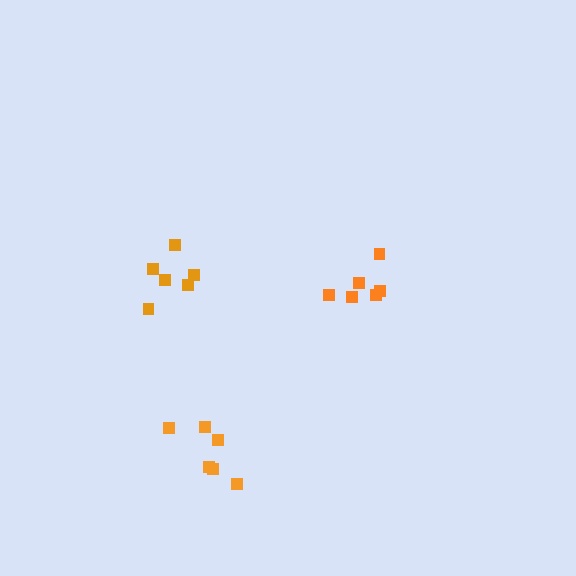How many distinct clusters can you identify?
There are 3 distinct clusters.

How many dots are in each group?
Group 1: 6 dots, Group 2: 6 dots, Group 3: 6 dots (18 total).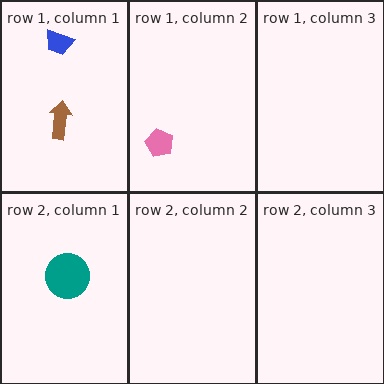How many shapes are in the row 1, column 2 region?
1.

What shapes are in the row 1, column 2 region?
The pink pentagon.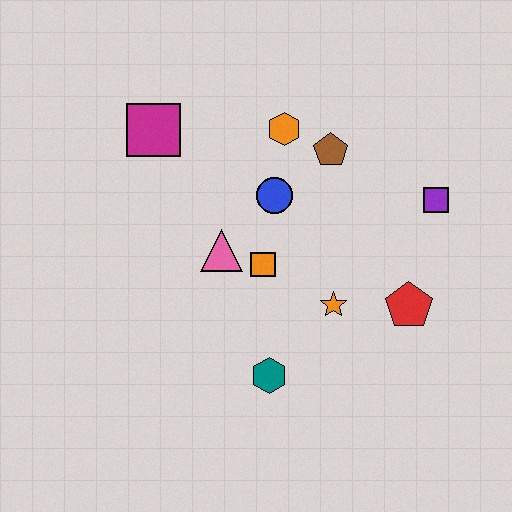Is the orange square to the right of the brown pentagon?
No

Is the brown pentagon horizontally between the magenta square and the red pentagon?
Yes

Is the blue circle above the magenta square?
No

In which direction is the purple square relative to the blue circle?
The purple square is to the right of the blue circle.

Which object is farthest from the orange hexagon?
The teal hexagon is farthest from the orange hexagon.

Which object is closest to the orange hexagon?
The brown pentagon is closest to the orange hexagon.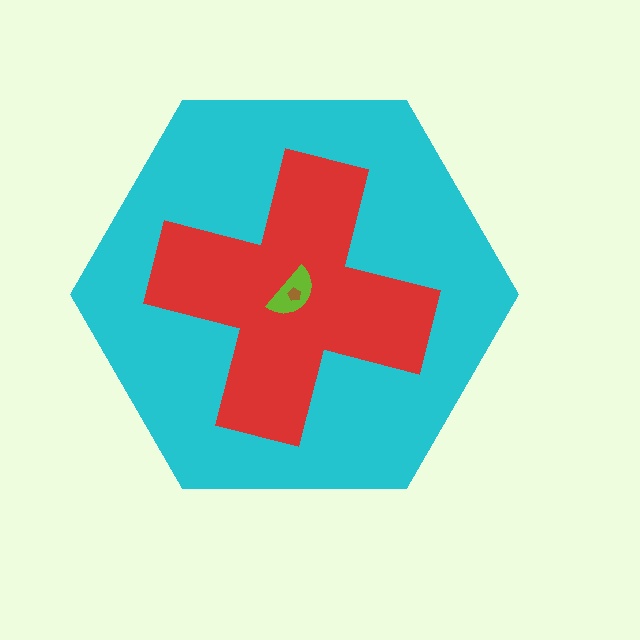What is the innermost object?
The brown pentagon.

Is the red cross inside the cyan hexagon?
Yes.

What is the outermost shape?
The cyan hexagon.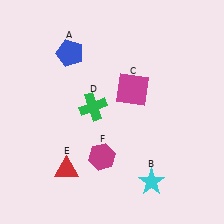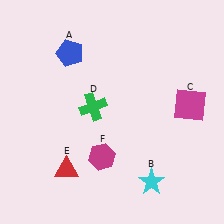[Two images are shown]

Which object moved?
The magenta square (C) moved right.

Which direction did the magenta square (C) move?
The magenta square (C) moved right.